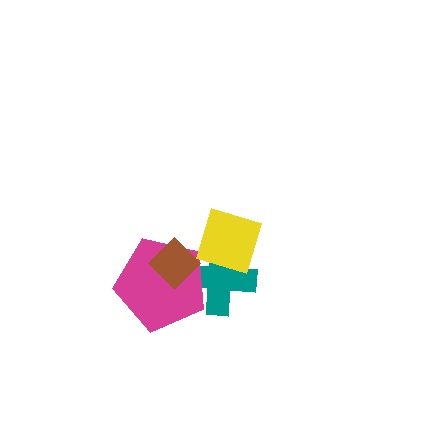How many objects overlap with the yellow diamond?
1 object overlaps with the yellow diamond.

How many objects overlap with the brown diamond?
2 objects overlap with the brown diamond.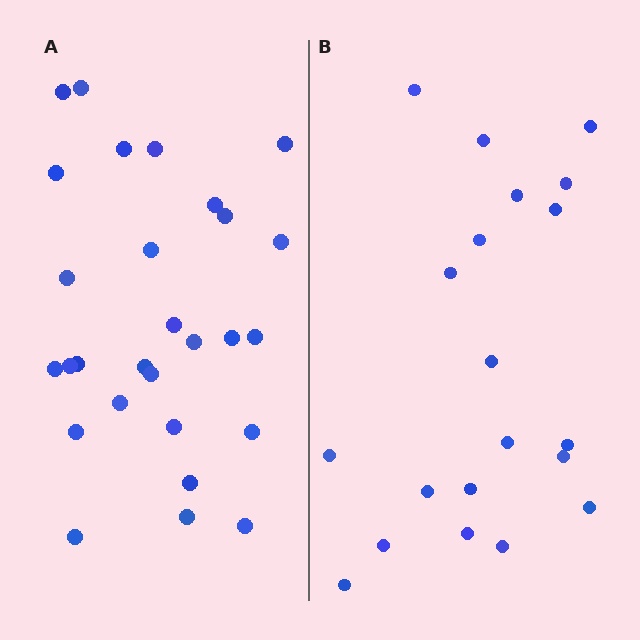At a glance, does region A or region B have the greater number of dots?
Region A (the left region) has more dots.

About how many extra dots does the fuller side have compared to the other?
Region A has roughly 8 or so more dots than region B.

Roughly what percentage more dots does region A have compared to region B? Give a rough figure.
About 40% more.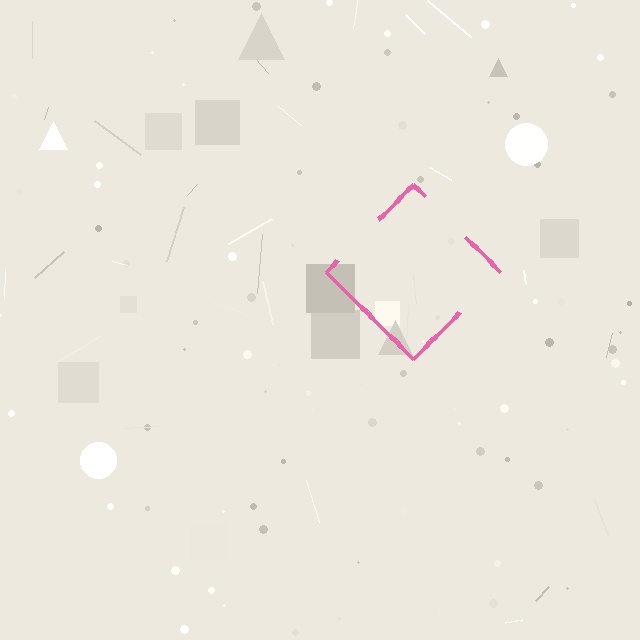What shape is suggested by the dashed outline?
The dashed outline suggests a diamond.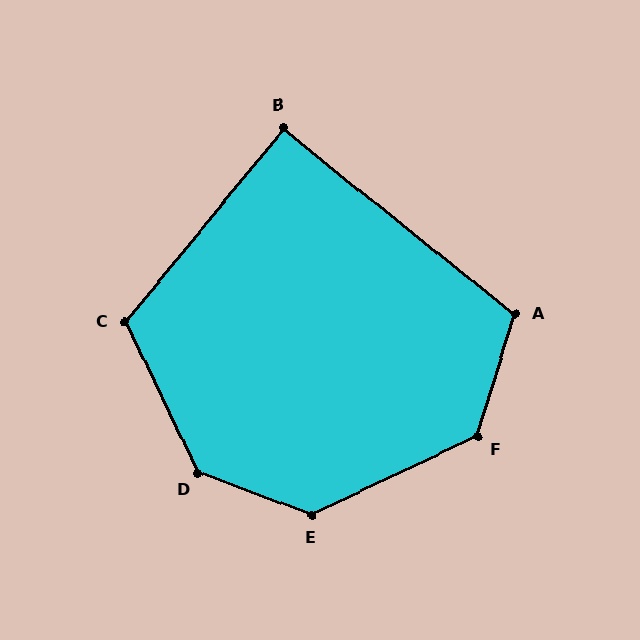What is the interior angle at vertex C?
Approximately 115 degrees (obtuse).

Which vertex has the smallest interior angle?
B, at approximately 91 degrees.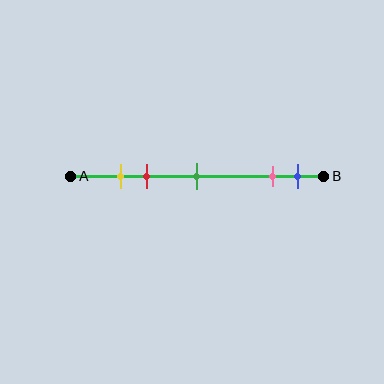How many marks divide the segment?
There are 5 marks dividing the segment.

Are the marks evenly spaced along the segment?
No, the marks are not evenly spaced.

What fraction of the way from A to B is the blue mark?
The blue mark is approximately 90% (0.9) of the way from A to B.